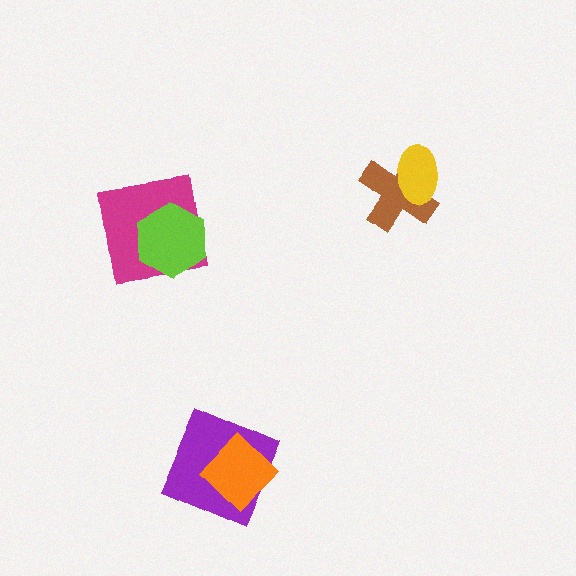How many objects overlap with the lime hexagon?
1 object overlaps with the lime hexagon.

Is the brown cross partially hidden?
Yes, it is partially covered by another shape.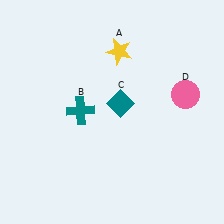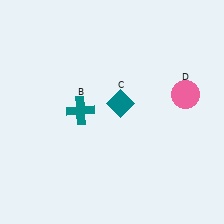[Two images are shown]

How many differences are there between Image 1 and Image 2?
There is 1 difference between the two images.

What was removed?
The yellow star (A) was removed in Image 2.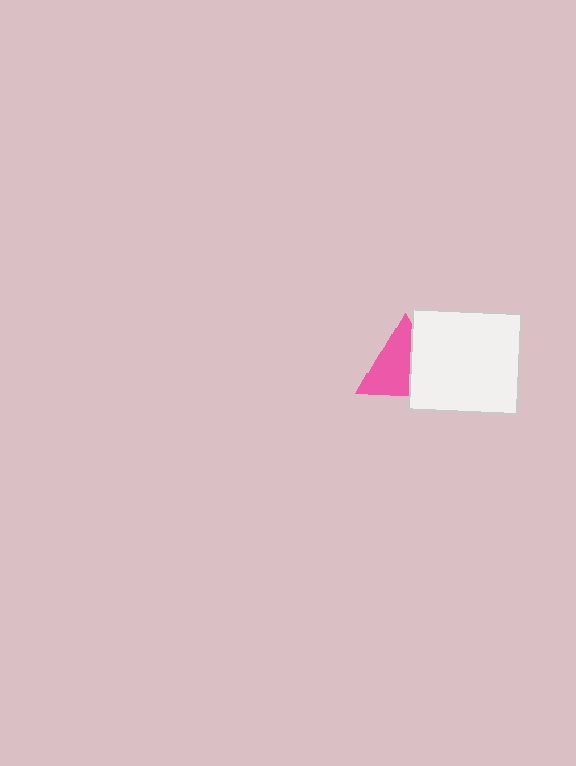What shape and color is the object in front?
The object in front is a white rectangle.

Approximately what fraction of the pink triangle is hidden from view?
Roughly 37% of the pink triangle is hidden behind the white rectangle.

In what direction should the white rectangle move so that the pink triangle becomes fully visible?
The white rectangle should move right. That is the shortest direction to clear the overlap and leave the pink triangle fully visible.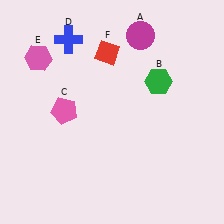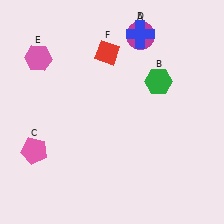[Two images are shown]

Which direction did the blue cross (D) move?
The blue cross (D) moved right.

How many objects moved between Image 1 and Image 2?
2 objects moved between the two images.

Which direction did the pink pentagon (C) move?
The pink pentagon (C) moved down.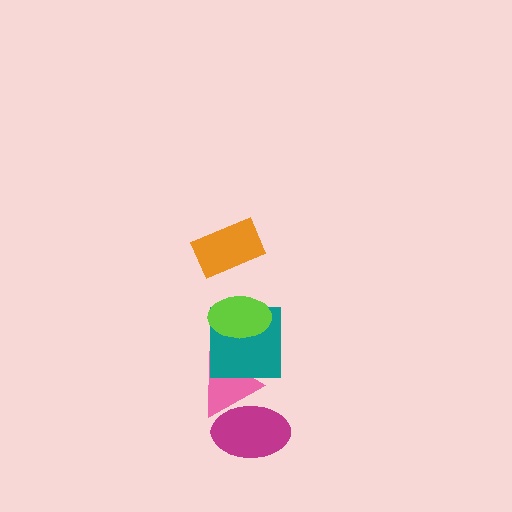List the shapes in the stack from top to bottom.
From top to bottom: the orange rectangle, the lime ellipse, the teal square, the pink triangle, the magenta ellipse.